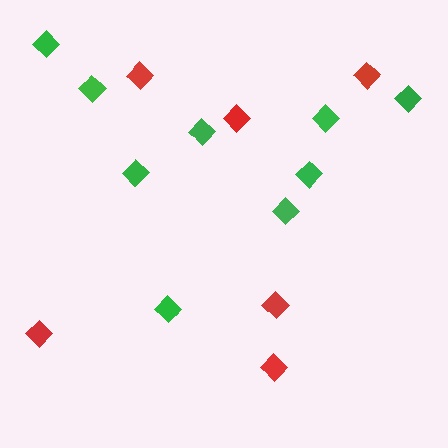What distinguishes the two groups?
There are 2 groups: one group of green diamonds (9) and one group of red diamonds (6).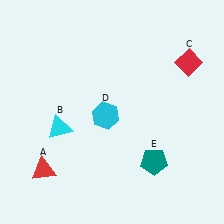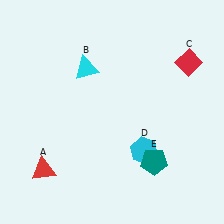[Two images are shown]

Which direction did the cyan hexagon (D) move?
The cyan hexagon (D) moved right.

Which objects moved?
The objects that moved are: the cyan triangle (B), the cyan hexagon (D).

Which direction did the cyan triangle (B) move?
The cyan triangle (B) moved up.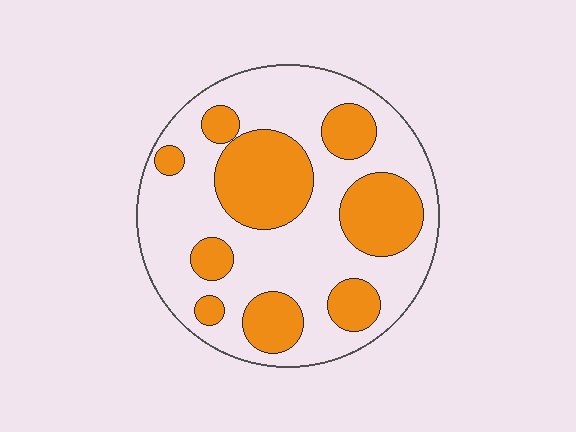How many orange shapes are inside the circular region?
9.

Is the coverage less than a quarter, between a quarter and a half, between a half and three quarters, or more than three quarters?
Between a quarter and a half.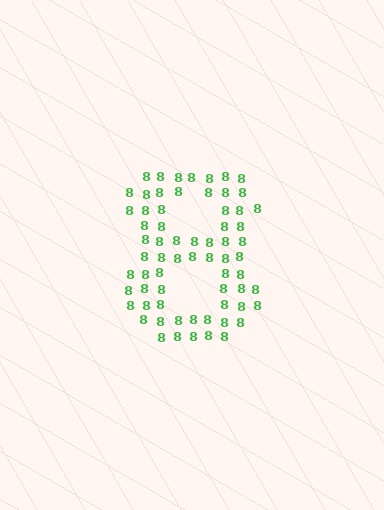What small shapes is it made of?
It is made of small digit 8's.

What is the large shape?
The large shape is the digit 8.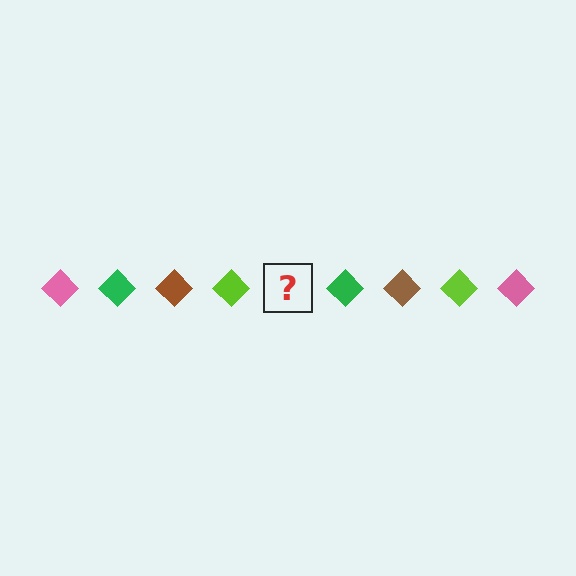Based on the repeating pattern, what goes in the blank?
The blank should be a pink diamond.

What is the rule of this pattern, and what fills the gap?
The rule is that the pattern cycles through pink, green, brown, lime diamonds. The gap should be filled with a pink diamond.